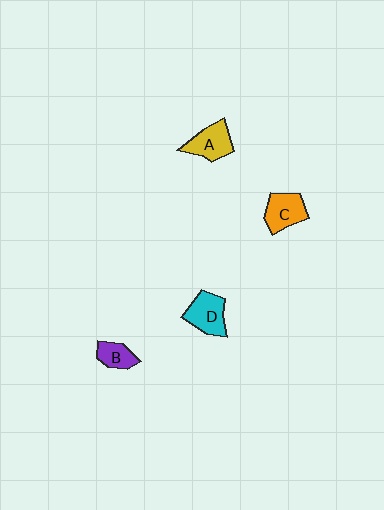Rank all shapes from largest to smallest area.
From largest to smallest: D (cyan), A (yellow), C (orange), B (purple).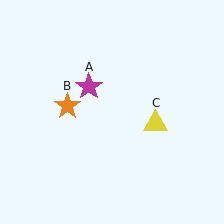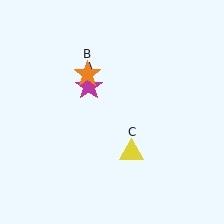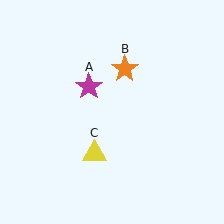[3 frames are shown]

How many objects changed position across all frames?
2 objects changed position: orange star (object B), yellow triangle (object C).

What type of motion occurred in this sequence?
The orange star (object B), yellow triangle (object C) rotated clockwise around the center of the scene.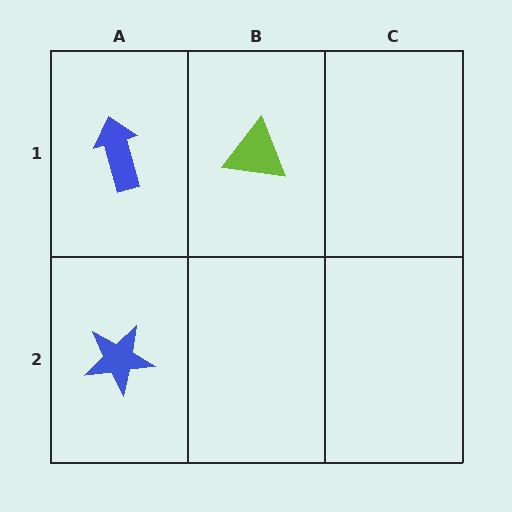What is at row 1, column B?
A lime triangle.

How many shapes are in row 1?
2 shapes.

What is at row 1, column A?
A blue arrow.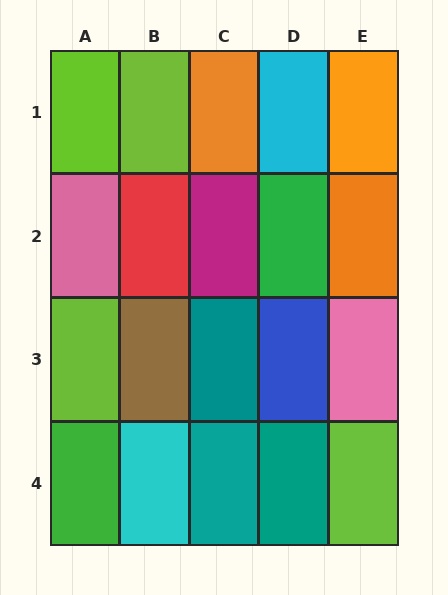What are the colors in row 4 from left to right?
Green, cyan, teal, teal, lime.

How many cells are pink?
2 cells are pink.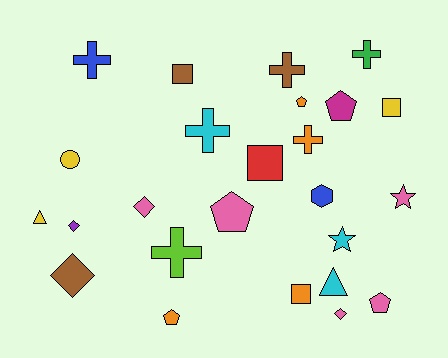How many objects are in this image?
There are 25 objects.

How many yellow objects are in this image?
There are 3 yellow objects.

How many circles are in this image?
There is 1 circle.